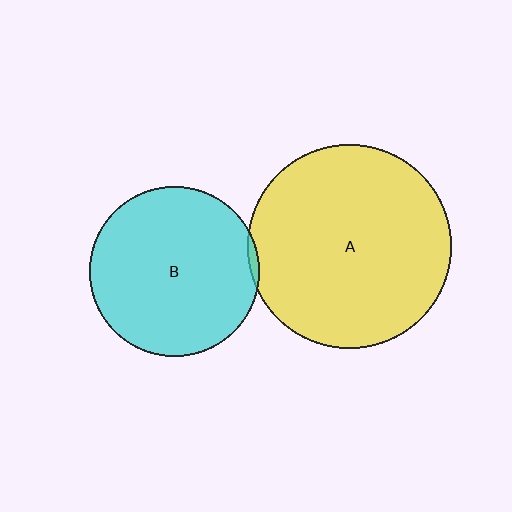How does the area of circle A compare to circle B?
Approximately 1.4 times.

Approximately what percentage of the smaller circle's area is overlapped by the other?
Approximately 5%.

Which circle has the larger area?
Circle A (yellow).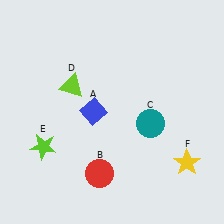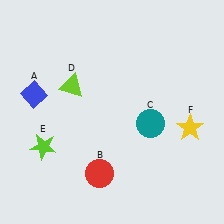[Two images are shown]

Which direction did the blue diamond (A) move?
The blue diamond (A) moved left.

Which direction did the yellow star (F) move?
The yellow star (F) moved up.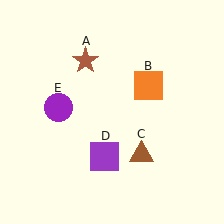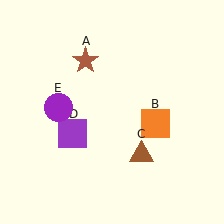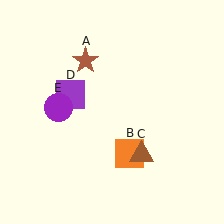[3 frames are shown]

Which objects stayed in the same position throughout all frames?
Brown star (object A) and brown triangle (object C) and purple circle (object E) remained stationary.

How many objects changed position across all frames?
2 objects changed position: orange square (object B), purple square (object D).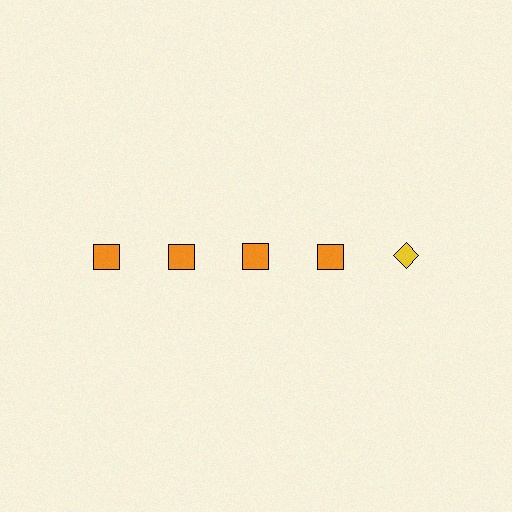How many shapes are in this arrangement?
There are 5 shapes arranged in a grid pattern.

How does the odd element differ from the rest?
It differs in both color (yellow instead of orange) and shape (diamond instead of square).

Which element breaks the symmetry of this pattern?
The yellow diamond in the top row, rightmost column breaks the symmetry. All other shapes are orange squares.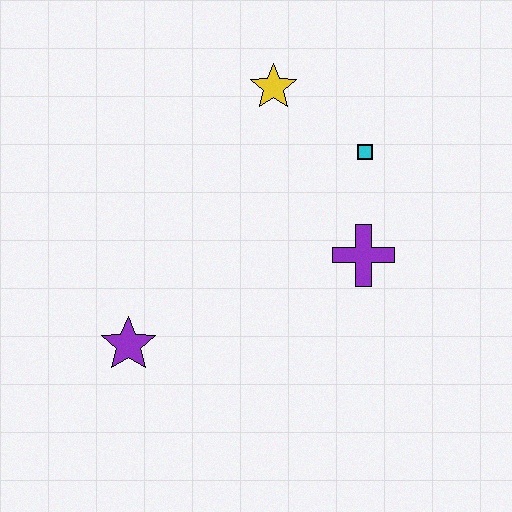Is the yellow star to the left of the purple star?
No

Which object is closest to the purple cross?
The cyan square is closest to the purple cross.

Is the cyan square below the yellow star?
Yes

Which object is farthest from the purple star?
The cyan square is farthest from the purple star.